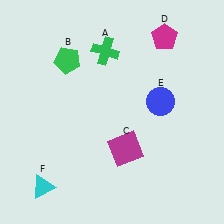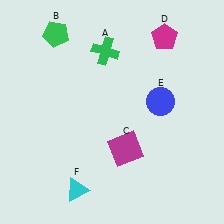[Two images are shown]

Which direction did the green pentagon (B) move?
The green pentagon (B) moved up.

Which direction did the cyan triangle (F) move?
The cyan triangle (F) moved right.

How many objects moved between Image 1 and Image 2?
2 objects moved between the two images.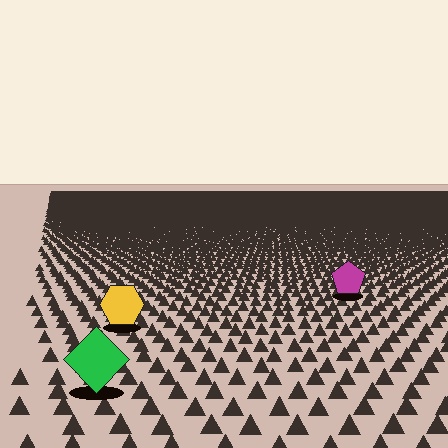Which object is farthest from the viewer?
The magenta pentagon is farthest from the viewer. It appears smaller and the ground texture around it is denser.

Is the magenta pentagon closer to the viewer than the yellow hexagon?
No. The yellow hexagon is closer — you can tell from the texture gradient: the ground texture is coarser near it.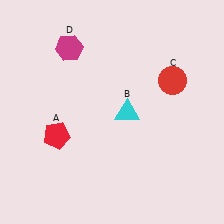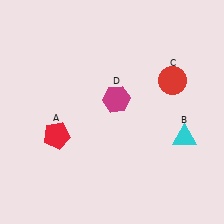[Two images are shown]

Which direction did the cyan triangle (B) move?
The cyan triangle (B) moved right.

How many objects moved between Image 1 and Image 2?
2 objects moved between the two images.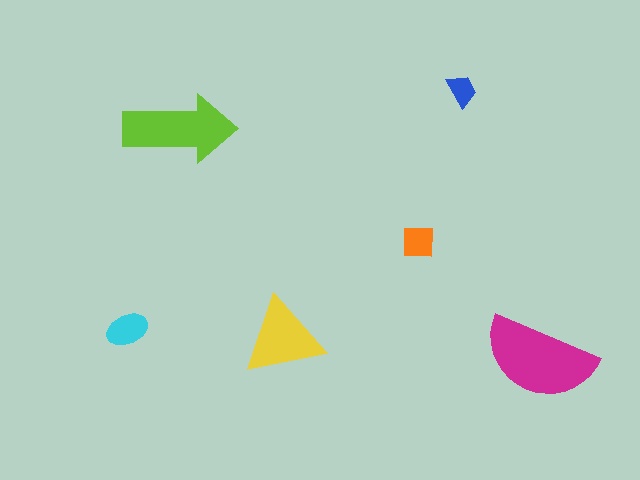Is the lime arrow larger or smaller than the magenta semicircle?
Smaller.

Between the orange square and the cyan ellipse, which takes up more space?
The cyan ellipse.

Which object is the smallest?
The blue trapezoid.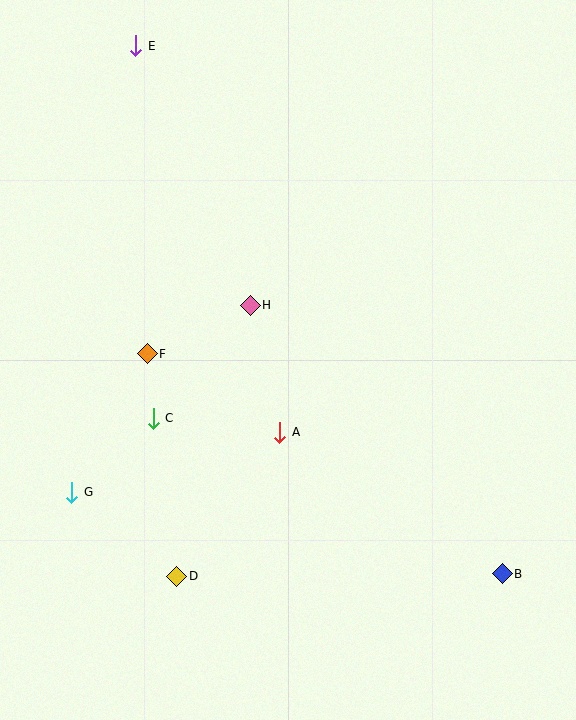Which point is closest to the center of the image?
Point H at (250, 305) is closest to the center.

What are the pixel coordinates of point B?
Point B is at (502, 574).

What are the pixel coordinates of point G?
Point G is at (72, 492).